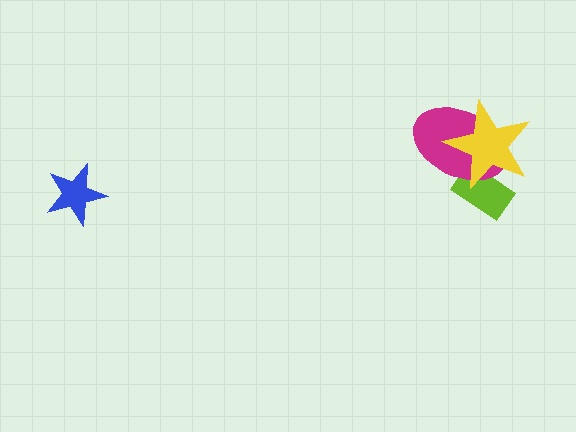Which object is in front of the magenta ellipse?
The yellow star is in front of the magenta ellipse.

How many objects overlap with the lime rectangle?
2 objects overlap with the lime rectangle.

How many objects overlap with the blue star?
0 objects overlap with the blue star.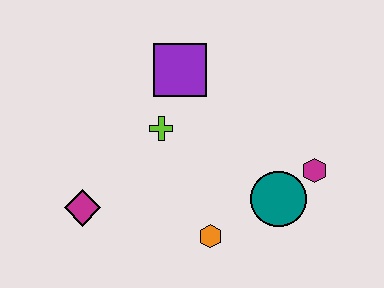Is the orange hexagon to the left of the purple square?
No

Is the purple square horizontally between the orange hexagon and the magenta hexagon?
No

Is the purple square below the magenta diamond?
No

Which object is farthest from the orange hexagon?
The purple square is farthest from the orange hexagon.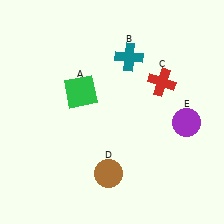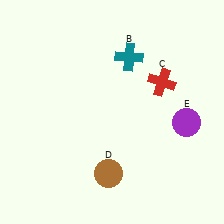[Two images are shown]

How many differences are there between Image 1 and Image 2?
There is 1 difference between the two images.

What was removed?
The green square (A) was removed in Image 2.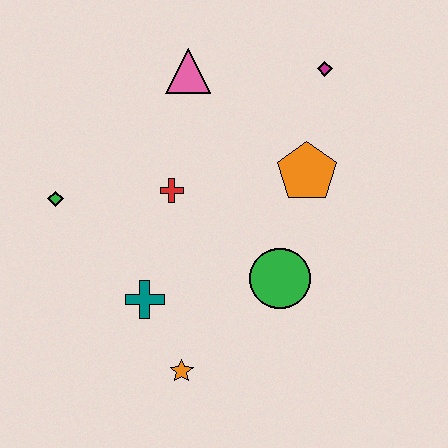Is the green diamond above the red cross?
No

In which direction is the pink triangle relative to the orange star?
The pink triangle is above the orange star.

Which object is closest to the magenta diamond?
The orange pentagon is closest to the magenta diamond.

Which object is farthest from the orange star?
The magenta diamond is farthest from the orange star.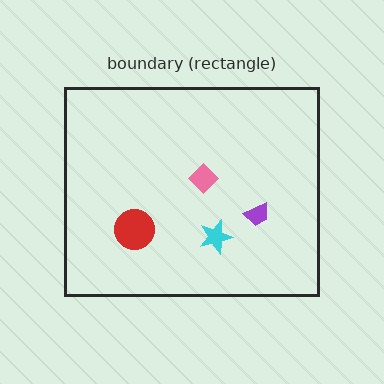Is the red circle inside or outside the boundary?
Inside.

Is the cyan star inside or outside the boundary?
Inside.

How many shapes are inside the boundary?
4 inside, 0 outside.